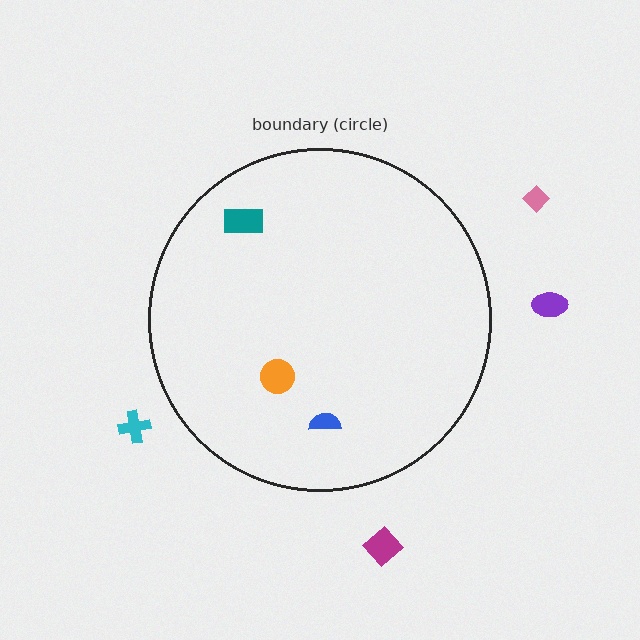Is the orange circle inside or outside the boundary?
Inside.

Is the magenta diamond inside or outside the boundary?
Outside.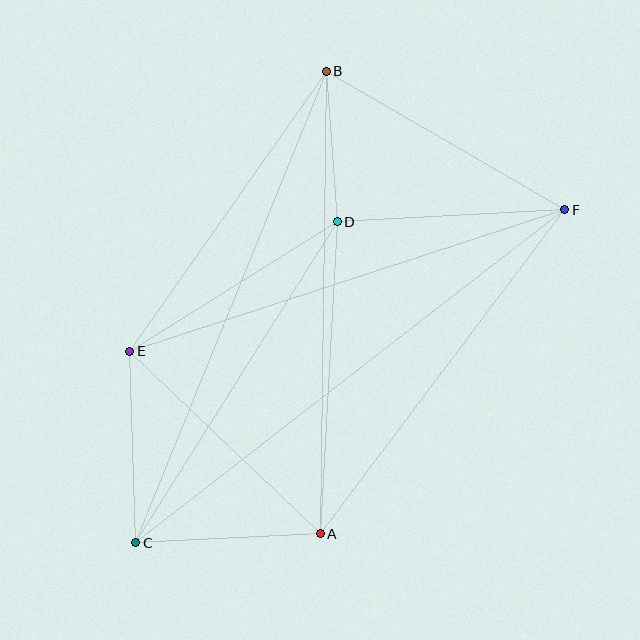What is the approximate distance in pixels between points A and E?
The distance between A and E is approximately 264 pixels.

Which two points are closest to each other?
Points B and D are closest to each other.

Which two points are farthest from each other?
Points C and F are farthest from each other.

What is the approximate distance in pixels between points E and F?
The distance between E and F is approximately 458 pixels.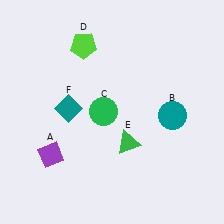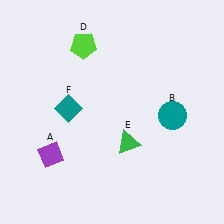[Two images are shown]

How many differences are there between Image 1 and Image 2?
There is 1 difference between the two images.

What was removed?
The green circle (C) was removed in Image 2.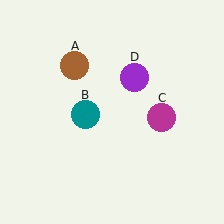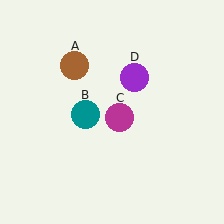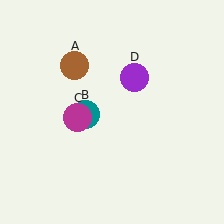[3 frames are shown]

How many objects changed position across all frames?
1 object changed position: magenta circle (object C).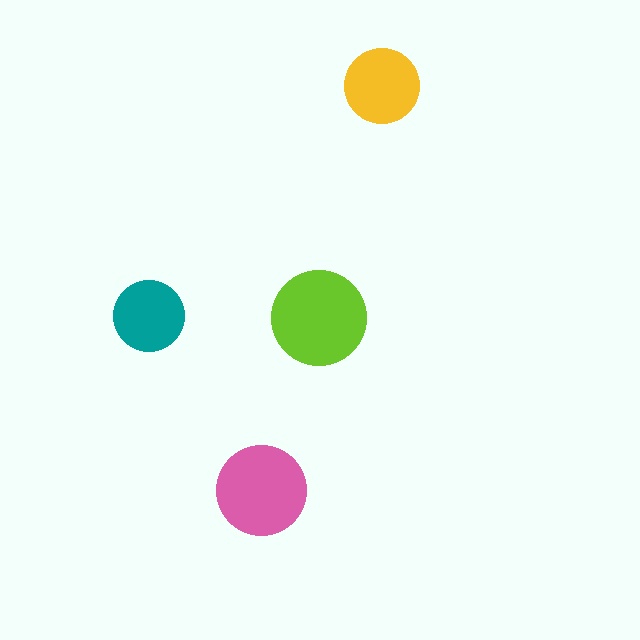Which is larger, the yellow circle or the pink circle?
The pink one.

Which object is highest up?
The yellow circle is topmost.